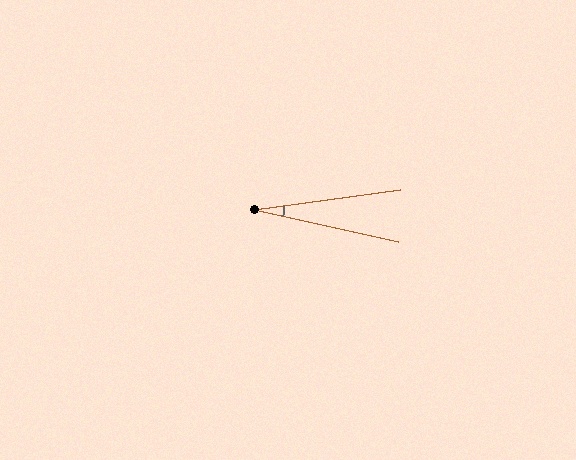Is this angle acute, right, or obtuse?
It is acute.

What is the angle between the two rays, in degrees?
Approximately 20 degrees.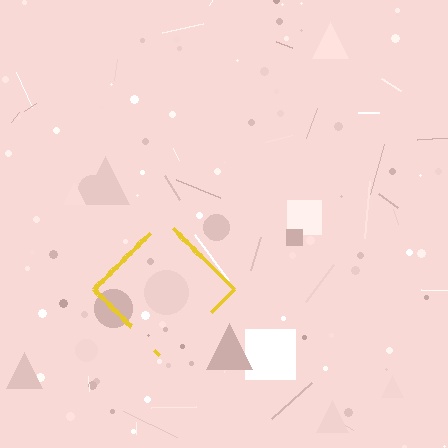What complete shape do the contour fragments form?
The contour fragments form a diamond.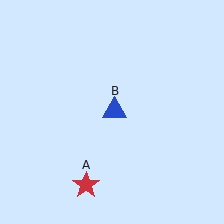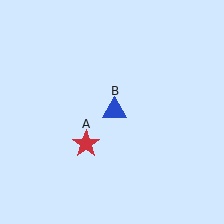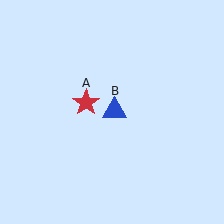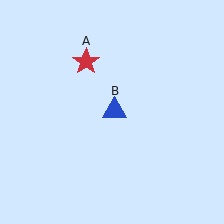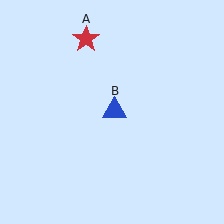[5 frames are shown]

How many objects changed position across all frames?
1 object changed position: red star (object A).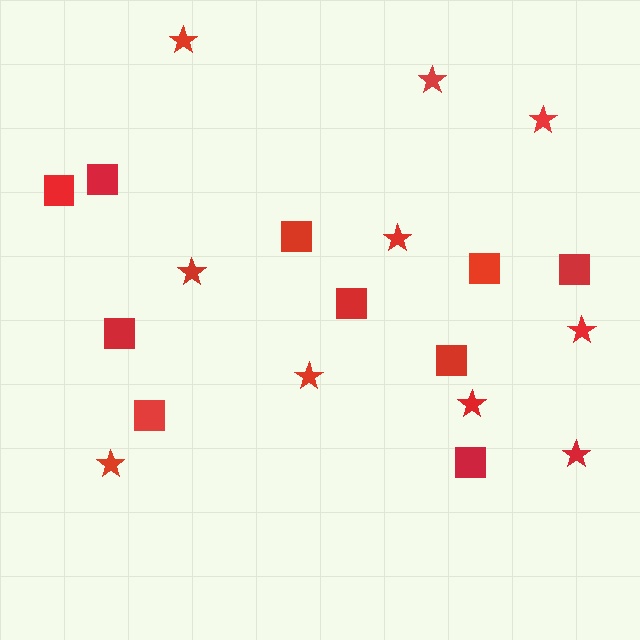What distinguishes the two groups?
There are 2 groups: one group of stars (10) and one group of squares (10).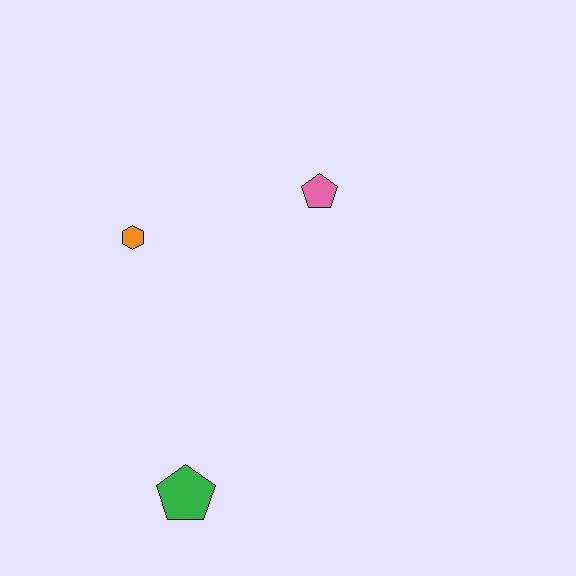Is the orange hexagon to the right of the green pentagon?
No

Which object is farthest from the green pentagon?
The pink pentagon is farthest from the green pentagon.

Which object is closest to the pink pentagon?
The orange hexagon is closest to the pink pentagon.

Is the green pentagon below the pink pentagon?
Yes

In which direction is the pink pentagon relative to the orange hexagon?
The pink pentagon is to the right of the orange hexagon.